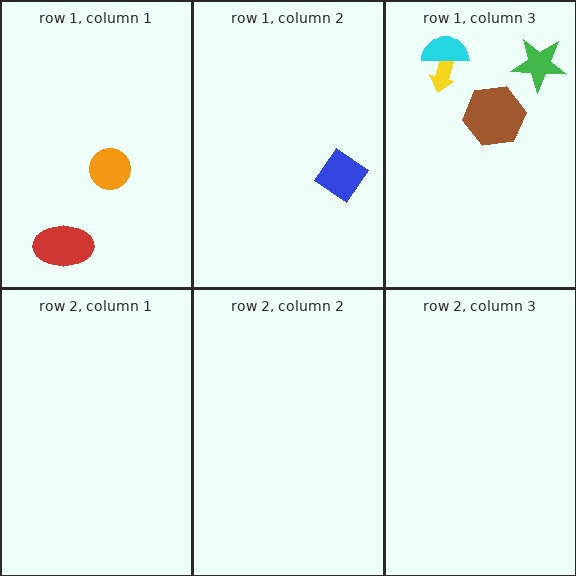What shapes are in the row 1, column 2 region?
The blue diamond.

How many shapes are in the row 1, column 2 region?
1.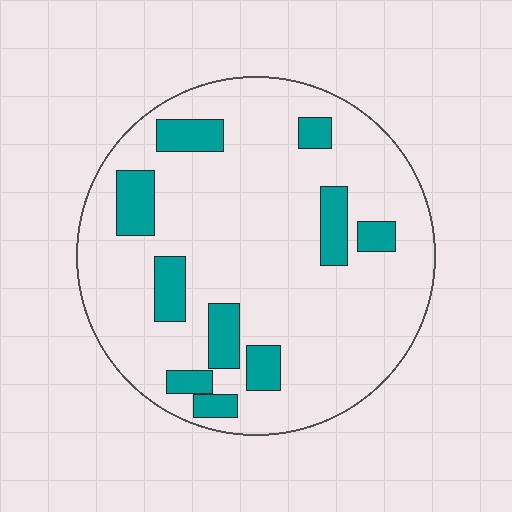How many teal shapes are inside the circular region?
10.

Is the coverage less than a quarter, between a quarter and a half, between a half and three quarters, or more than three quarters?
Less than a quarter.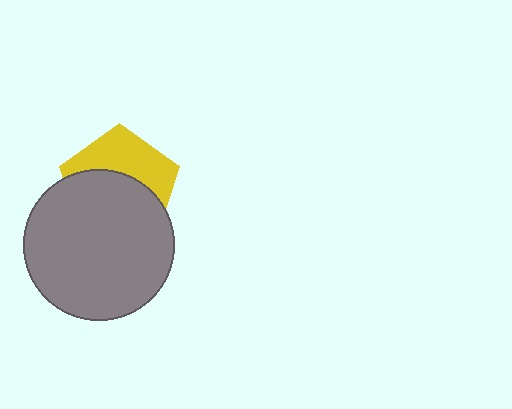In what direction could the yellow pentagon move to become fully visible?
The yellow pentagon could move up. That would shift it out from behind the gray circle entirely.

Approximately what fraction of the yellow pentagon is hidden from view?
Roughly 57% of the yellow pentagon is hidden behind the gray circle.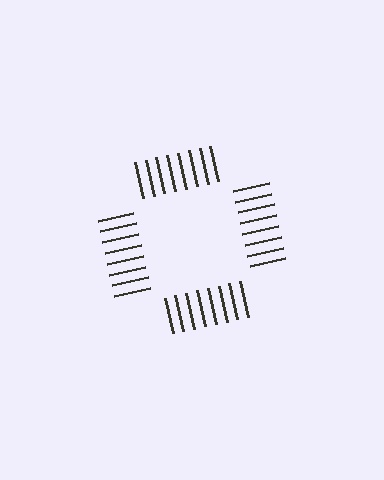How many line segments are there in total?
32 — 8 along each of the 4 edges.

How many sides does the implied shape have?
4 sides — the line-ends trace a square.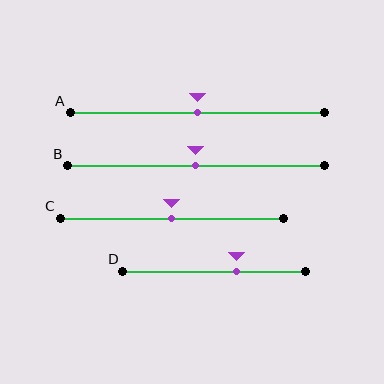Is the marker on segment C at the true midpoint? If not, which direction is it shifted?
Yes, the marker on segment C is at the true midpoint.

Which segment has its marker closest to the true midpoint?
Segment A has its marker closest to the true midpoint.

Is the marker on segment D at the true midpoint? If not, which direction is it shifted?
No, the marker on segment D is shifted to the right by about 13% of the segment length.